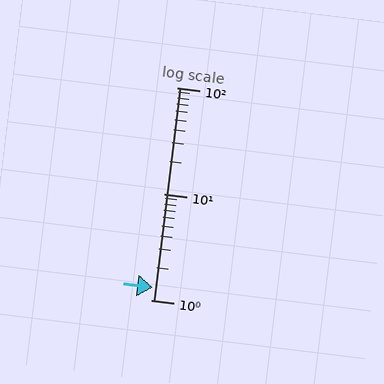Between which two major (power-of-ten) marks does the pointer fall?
The pointer is between 1 and 10.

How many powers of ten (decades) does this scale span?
The scale spans 2 decades, from 1 to 100.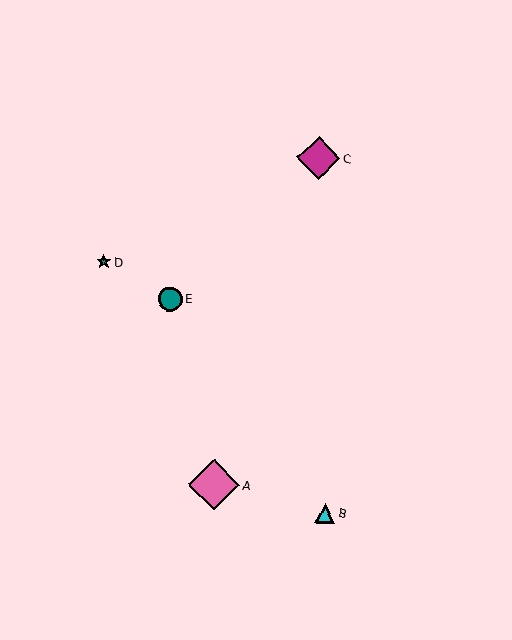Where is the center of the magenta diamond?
The center of the magenta diamond is at (319, 158).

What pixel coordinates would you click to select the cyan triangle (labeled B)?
Click at (325, 513) to select the cyan triangle B.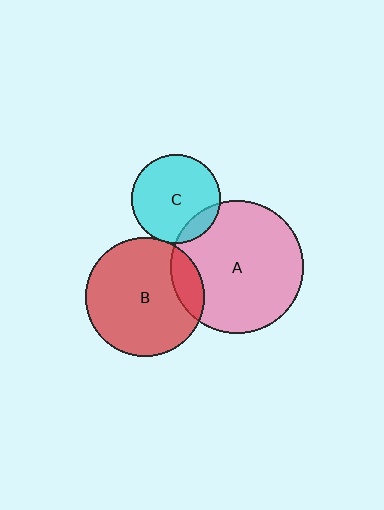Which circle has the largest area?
Circle A (pink).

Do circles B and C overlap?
Yes.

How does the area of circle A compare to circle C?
Approximately 2.2 times.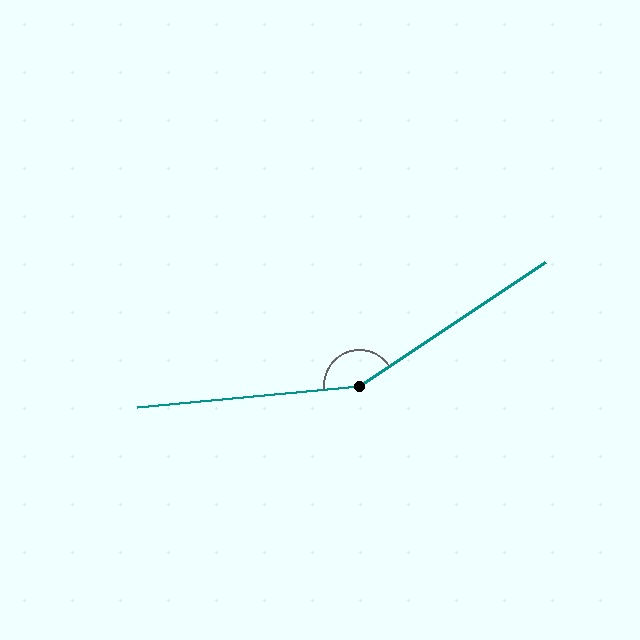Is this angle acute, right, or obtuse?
It is obtuse.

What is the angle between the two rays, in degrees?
Approximately 152 degrees.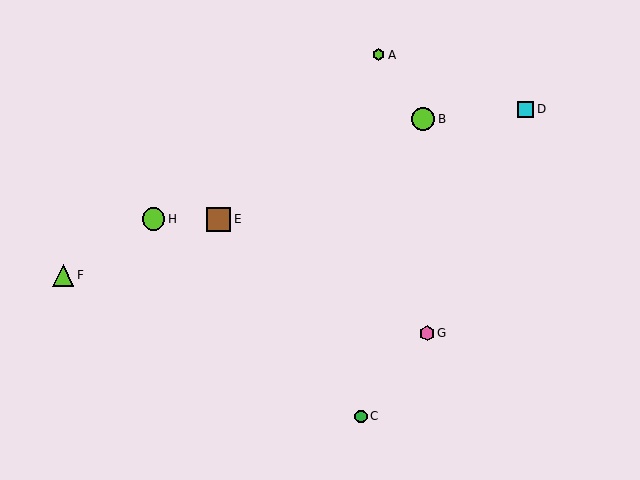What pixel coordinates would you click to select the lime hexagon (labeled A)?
Click at (378, 55) to select the lime hexagon A.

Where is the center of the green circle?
The center of the green circle is at (361, 416).